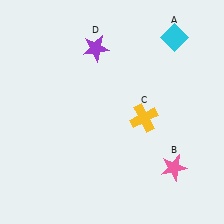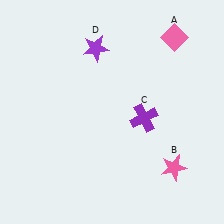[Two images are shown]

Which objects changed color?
A changed from cyan to pink. C changed from yellow to purple.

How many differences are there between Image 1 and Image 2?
There are 2 differences between the two images.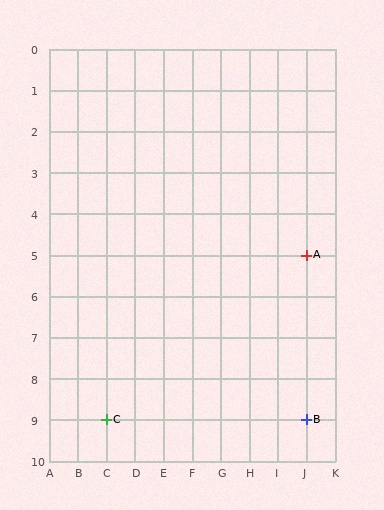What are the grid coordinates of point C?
Point C is at grid coordinates (C, 9).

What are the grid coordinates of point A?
Point A is at grid coordinates (J, 5).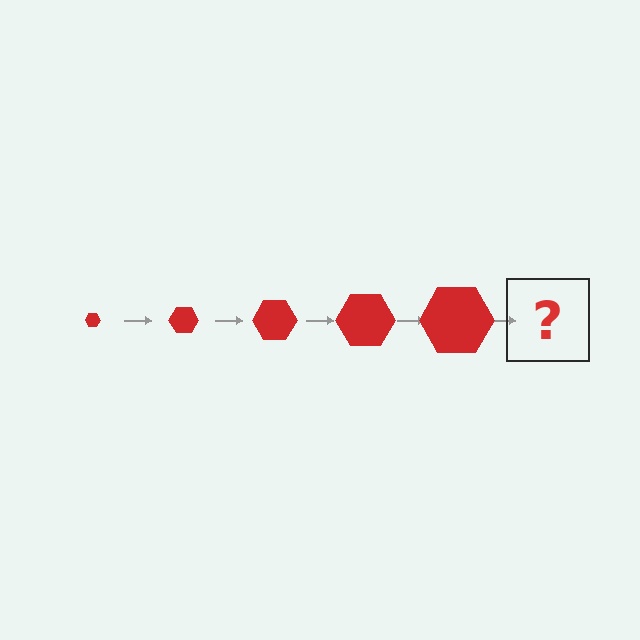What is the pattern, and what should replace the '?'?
The pattern is that the hexagon gets progressively larger each step. The '?' should be a red hexagon, larger than the previous one.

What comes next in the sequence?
The next element should be a red hexagon, larger than the previous one.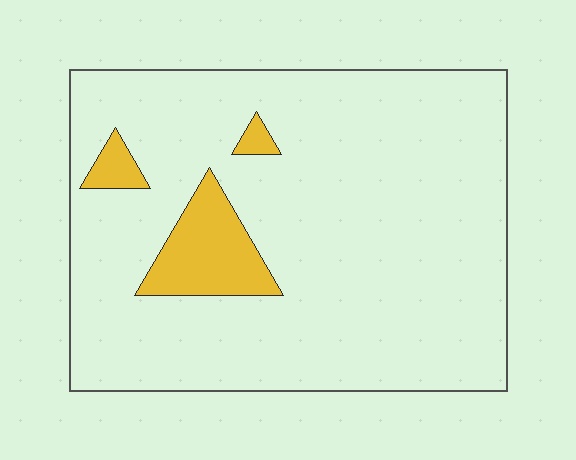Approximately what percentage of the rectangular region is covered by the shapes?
Approximately 10%.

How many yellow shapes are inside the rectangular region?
3.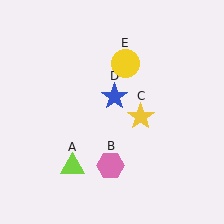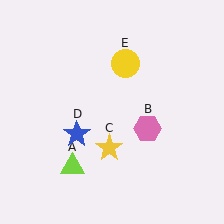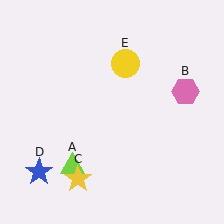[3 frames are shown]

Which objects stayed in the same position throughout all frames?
Lime triangle (object A) and yellow circle (object E) remained stationary.